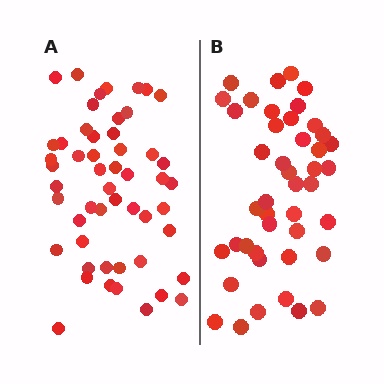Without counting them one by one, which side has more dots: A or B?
Region A (the left region) has more dots.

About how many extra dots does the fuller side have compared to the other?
Region A has roughly 8 or so more dots than region B.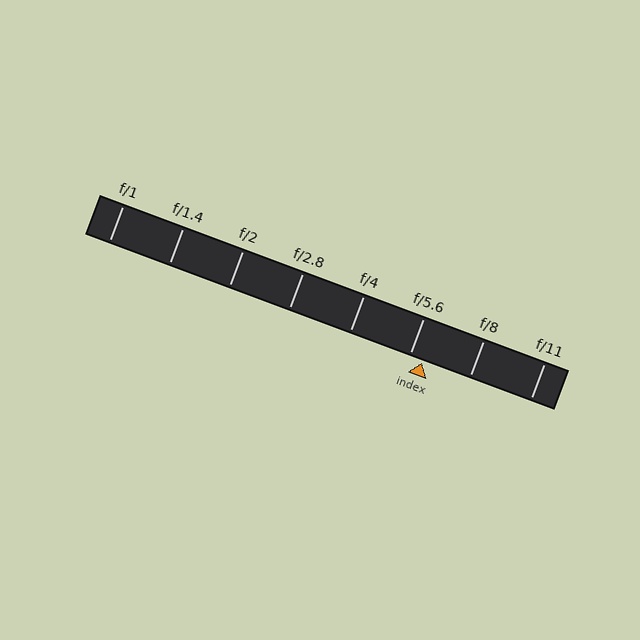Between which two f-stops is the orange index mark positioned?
The index mark is between f/5.6 and f/8.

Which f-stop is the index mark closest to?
The index mark is closest to f/5.6.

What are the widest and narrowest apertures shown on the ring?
The widest aperture shown is f/1 and the narrowest is f/11.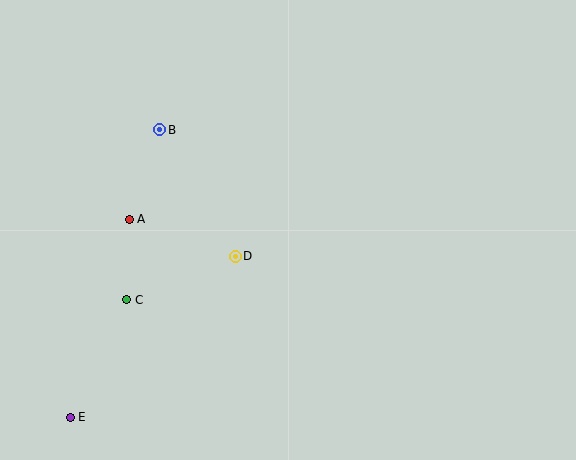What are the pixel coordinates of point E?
Point E is at (70, 417).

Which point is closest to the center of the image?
Point D at (235, 256) is closest to the center.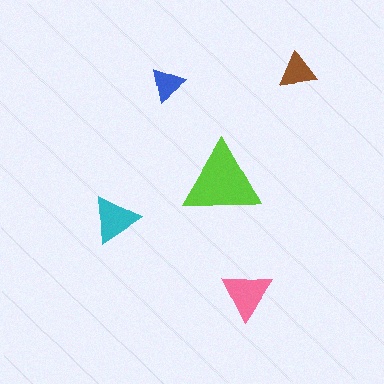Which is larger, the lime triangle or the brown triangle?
The lime one.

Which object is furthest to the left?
The cyan triangle is leftmost.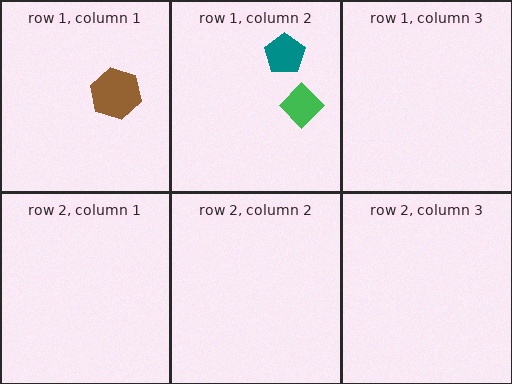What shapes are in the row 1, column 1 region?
The brown hexagon.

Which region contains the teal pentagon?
The row 1, column 2 region.